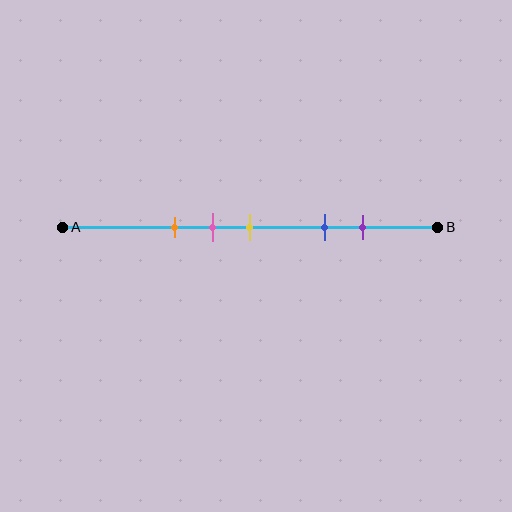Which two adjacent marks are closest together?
The pink and yellow marks are the closest adjacent pair.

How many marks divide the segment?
There are 5 marks dividing the segment.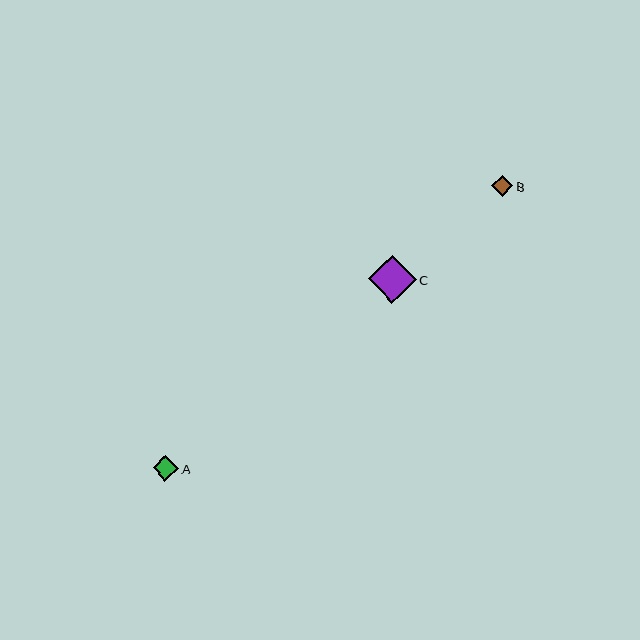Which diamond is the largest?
Diamond C is the largest with a size of approximately 48 pixels.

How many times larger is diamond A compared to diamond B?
Diamond A is approximately 1.2 times the size of diamond B.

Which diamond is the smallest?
Diamond B is the smallest with a size of approximately 21 pixels.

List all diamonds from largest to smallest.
From largest to smallest: C, A, B.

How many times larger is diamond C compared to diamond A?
Diamond C is approximately 1.9 times the size of diamond A.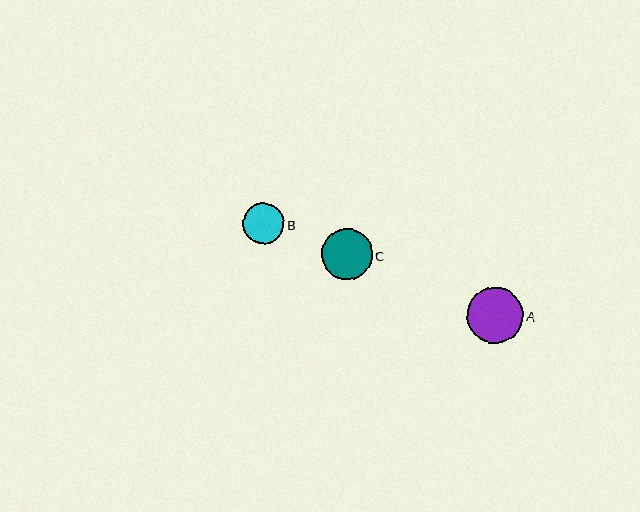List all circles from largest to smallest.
From largest to smallest: A, C, B.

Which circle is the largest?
Circle A is the largest with a size of approximately 56 pixels.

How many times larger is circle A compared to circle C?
Circle A is approximately 1.1 times the size of circle C.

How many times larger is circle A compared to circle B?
Circle A is approximately 1.4 times the size of circle B.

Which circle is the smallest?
Circle B is the smallest with a size of approximately 41 pixels.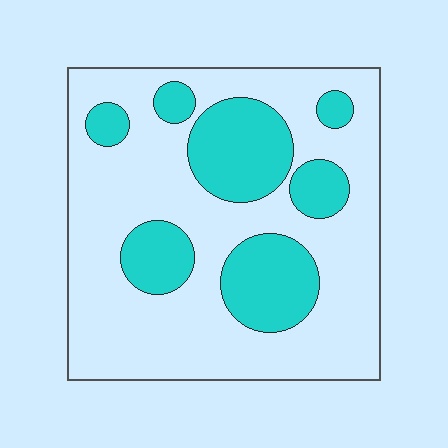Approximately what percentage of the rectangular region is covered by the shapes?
Approximately 30%.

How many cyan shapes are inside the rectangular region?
7.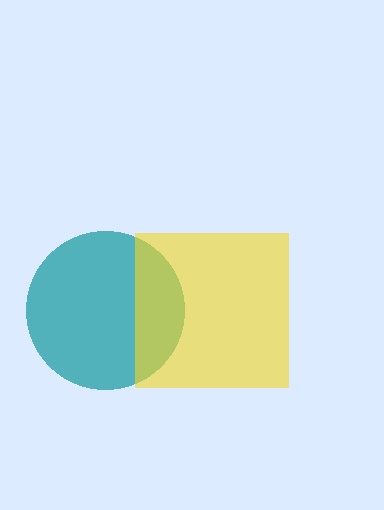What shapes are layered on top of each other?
The layered shapes are: a teal circle, a yellow square.